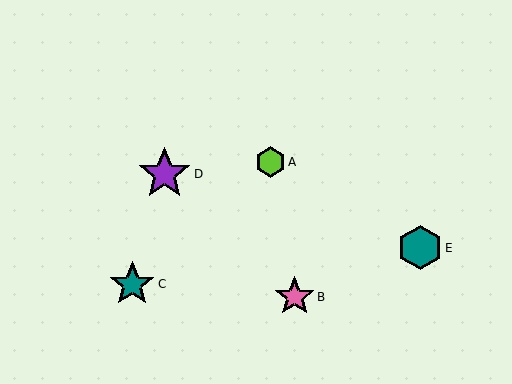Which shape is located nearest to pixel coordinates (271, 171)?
The lime hexagon (labeled A) at (270, 162) is nearest to that location.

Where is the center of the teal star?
The center of the teal star is at (132, 284).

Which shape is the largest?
The purple star (labeled D) is the largest.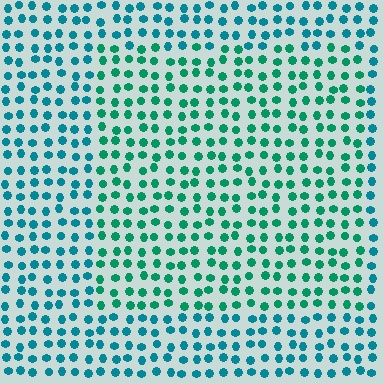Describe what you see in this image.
The image is filled with small teal elements in a uniform arrangement. A rectangle-shaped region is visible where the elements are tinted to a slightly different hue, forming a subtle color boundary.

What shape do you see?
I see a rectangle.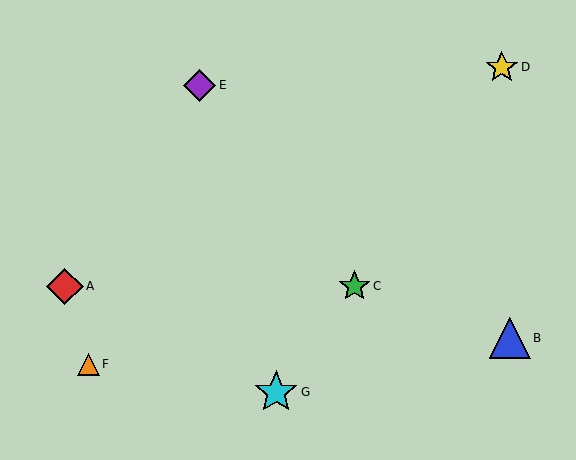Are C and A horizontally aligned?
Yes, both are at y≈286.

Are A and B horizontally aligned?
No, A is at y≈286 and B is at y≈338.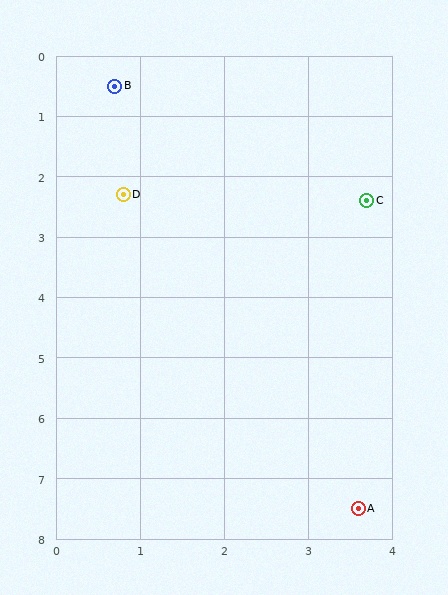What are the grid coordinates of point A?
Point A is at approximately (3.6, 7.5).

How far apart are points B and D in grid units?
Points B and D are about 1.8 grid units apart.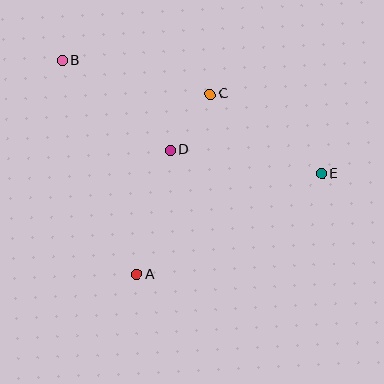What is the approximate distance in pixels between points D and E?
The distance between D and E is approximately 153 pixels.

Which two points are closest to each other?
Points C and D are closest to each other.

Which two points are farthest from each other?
Points B and E are farthest from each other.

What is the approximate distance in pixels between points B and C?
The distance between B and C is approximately 152 pixels.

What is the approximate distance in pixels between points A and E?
The distance between A and E is approximately 211 pixels.